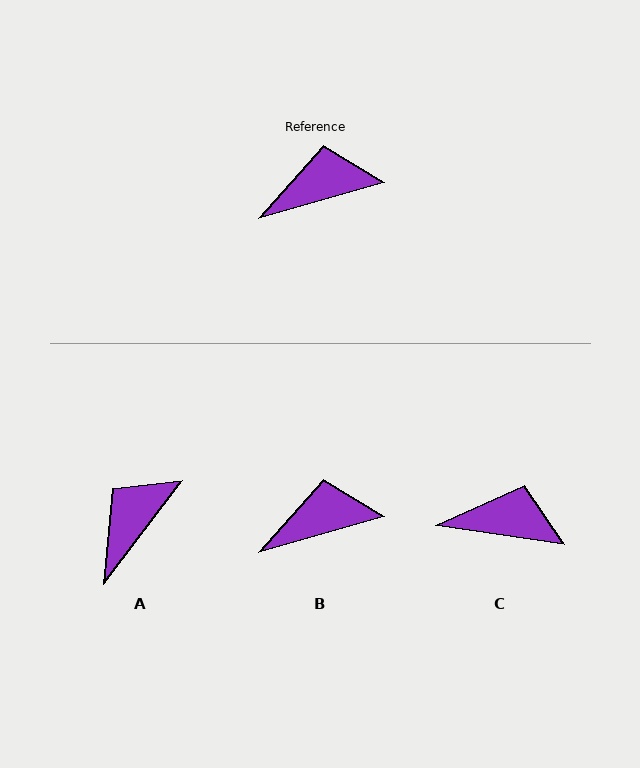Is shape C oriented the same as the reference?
No, it is off by about 25 degrees.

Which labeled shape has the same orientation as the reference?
B.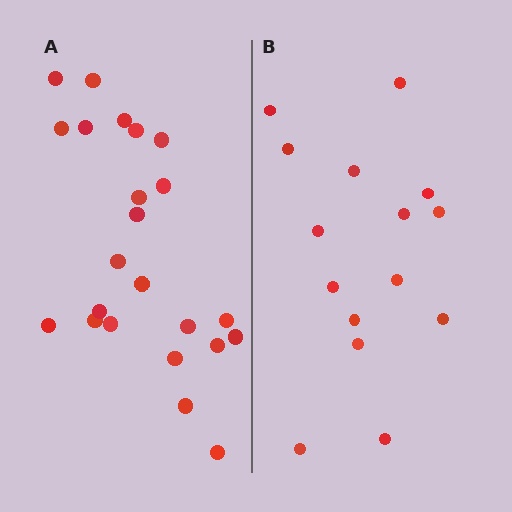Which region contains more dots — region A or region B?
Region A (the left region) has more dots.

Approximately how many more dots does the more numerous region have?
Region A has roughly 8 or so more dots than region B.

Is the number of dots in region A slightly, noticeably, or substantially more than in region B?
Region A has substantially more. The ratio is roughly 1.5 to 1.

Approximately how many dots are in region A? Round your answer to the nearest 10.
About 20 dots. (The exact count is 23, which rounds to 20.)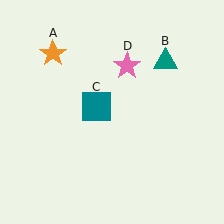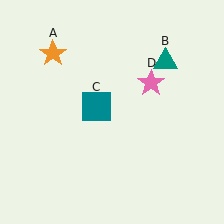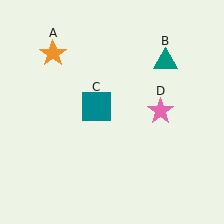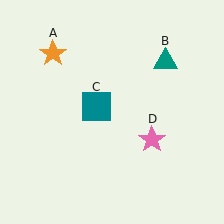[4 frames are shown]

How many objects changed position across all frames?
1 object changed position: pink star (object D).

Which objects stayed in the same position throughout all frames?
Orange star (object A) and teal triangle (object B) and teal square (object C) remained stationary.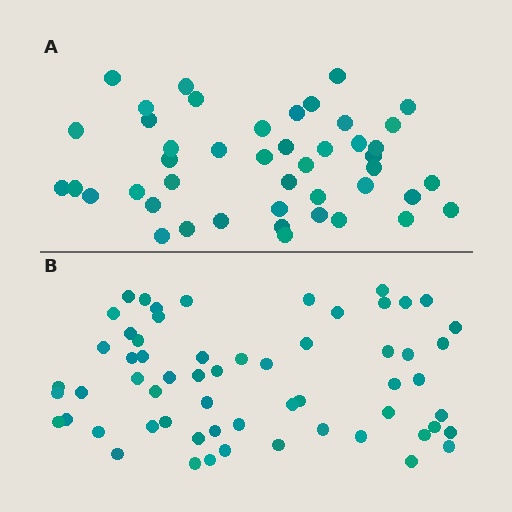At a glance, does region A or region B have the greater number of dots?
Region B (the bottom region) has more dots.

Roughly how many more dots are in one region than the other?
Region B has approximately 15 more dots than region A.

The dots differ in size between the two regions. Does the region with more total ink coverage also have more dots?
No. Region A has more total ink coverage because its dots are larger, but region B actually contains more individual dots. Total area can be misleading — the number of items is what matters here.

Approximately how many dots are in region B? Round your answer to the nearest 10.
About 60 dots.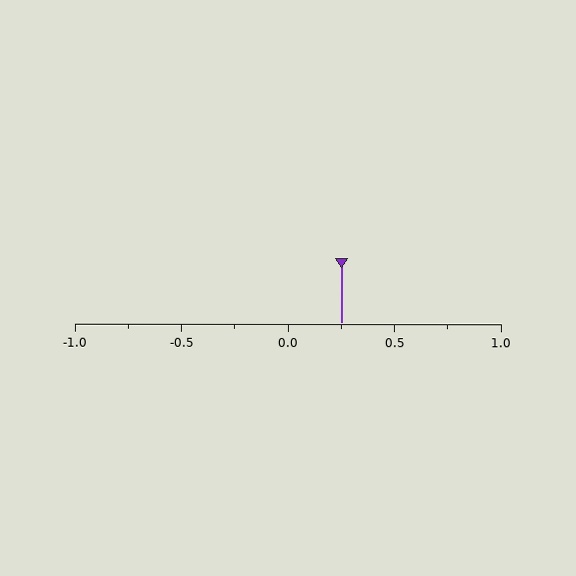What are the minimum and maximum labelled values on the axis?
The axis runs from -1.0 to 1.0.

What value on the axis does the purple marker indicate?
The marker indicates approximately 0.25.